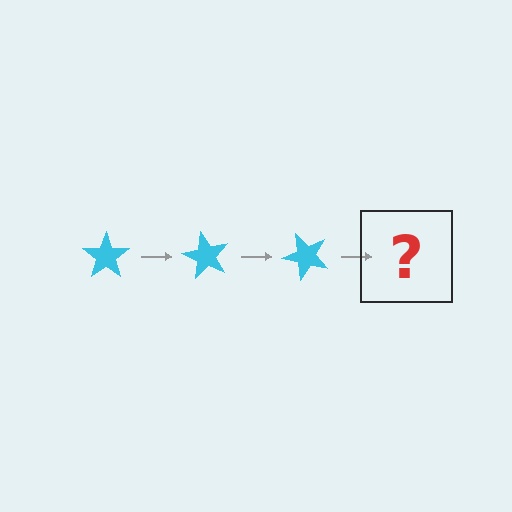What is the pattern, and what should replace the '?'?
The pattern is that the star rotates 60 degrees each step. The '?' should be a cyan star rotated 180 degrees.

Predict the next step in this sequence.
The next step is a cyan star rotated 180 degrees.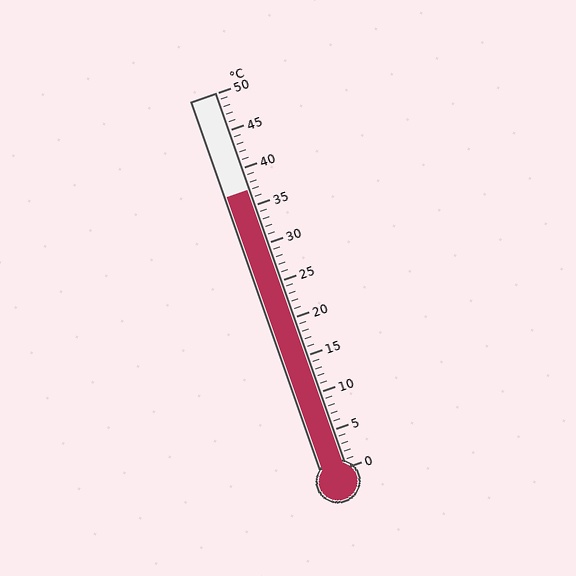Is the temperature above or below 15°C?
The temperature is above 15°C.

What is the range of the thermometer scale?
The thermometer scale ranges from 0°C to 50°C.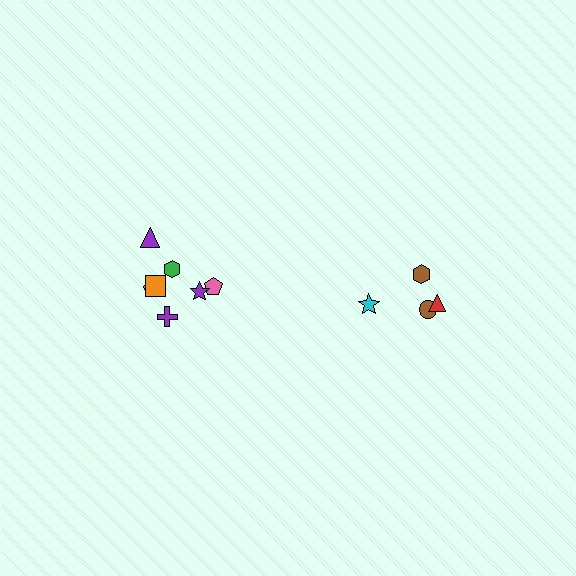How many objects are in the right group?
There are 4 objects.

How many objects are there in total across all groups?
There are 12 objects.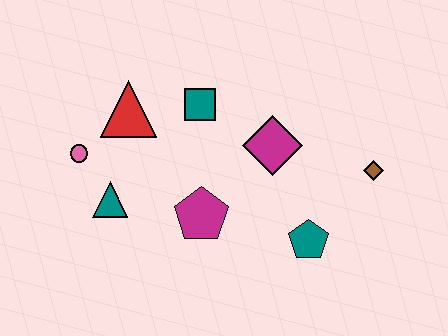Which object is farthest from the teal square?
The brown diamond is farthest from the teal square.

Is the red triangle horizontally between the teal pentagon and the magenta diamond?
No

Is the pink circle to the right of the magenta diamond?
No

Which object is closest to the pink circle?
The teal triangle is closest to the pink circle.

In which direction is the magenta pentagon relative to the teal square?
The magenta pentagon is below the teal square.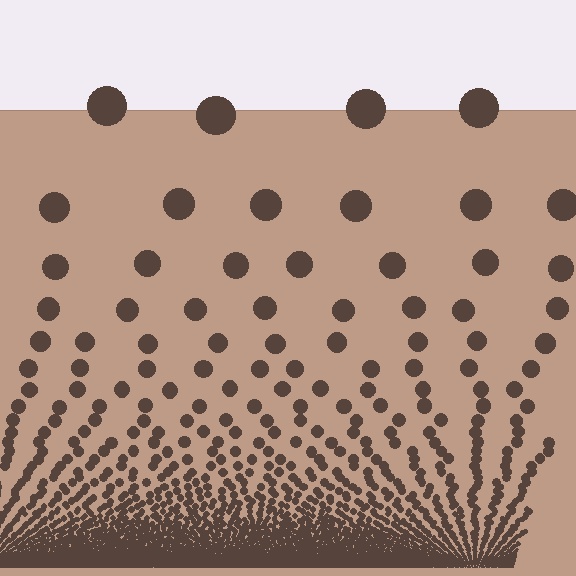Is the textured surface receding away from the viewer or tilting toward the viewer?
The surface appears to tilt toward the viewer. Texture elements get larger and sparser toward the top.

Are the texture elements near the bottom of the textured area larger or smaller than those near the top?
Smaller. The gradient is inverted — elements near the bottom are smaller and denser.